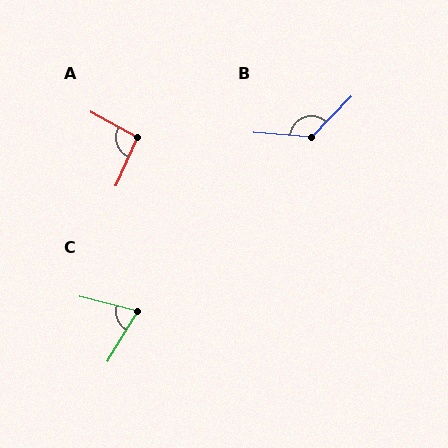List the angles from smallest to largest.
C (73°), A (95°), B (130°).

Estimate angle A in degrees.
Approximately 95 degrees.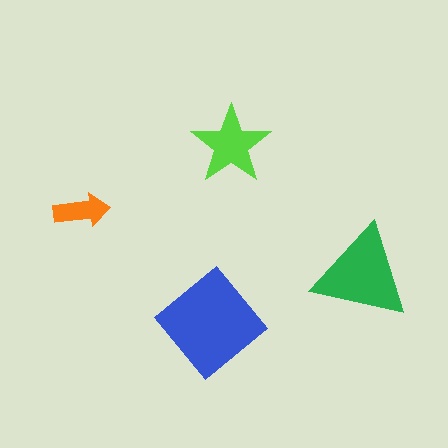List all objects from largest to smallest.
The blue diamond, the green triangle, the lime star, the orange arrow.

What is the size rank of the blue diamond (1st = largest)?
1st.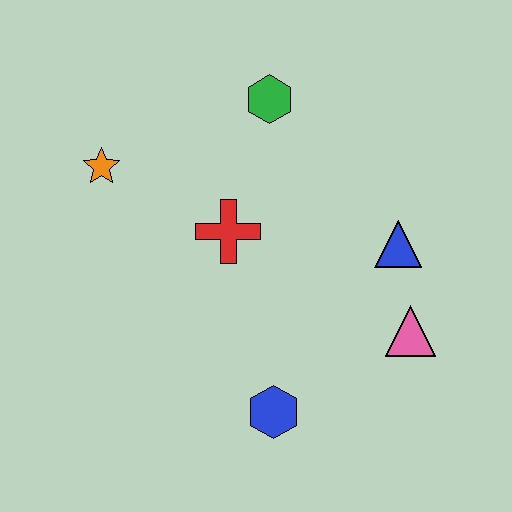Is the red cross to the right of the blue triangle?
No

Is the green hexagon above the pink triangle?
Yes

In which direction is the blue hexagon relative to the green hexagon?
The blue hexagon is below the green hexagon.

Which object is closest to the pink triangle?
The blue triangle is closest to the pink triangle.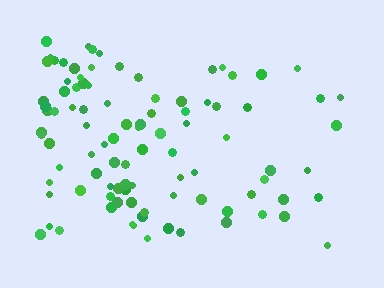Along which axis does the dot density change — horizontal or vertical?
Horizontal.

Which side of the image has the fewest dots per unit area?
The right.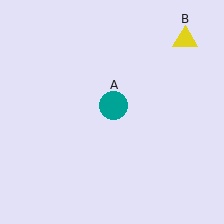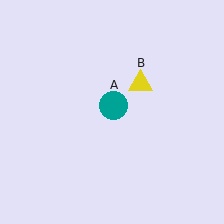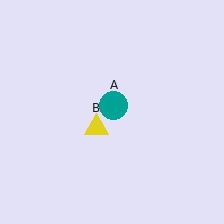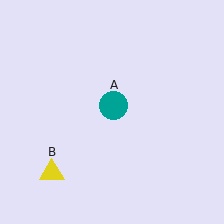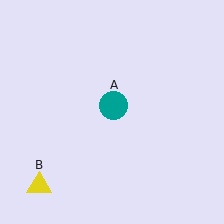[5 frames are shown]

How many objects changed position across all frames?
1 object changed position: yellow triangle (object B).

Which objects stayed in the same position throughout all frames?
Teal circle (object A) remained stationary.